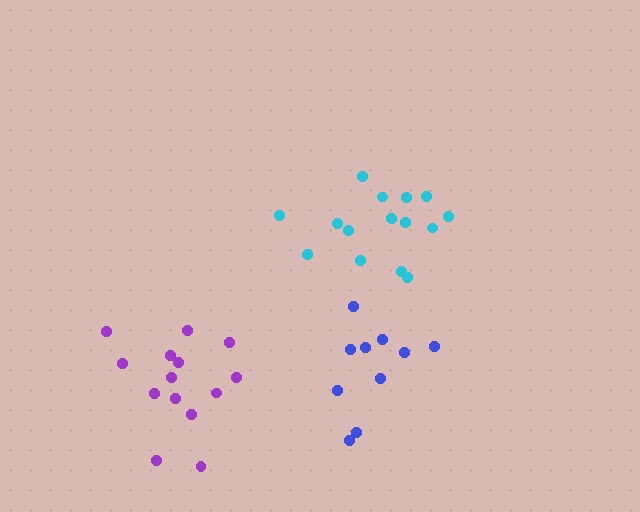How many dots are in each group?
Group 1: 14 dots, Group 2: 10 dots, Group 3: 15 dots (39 total).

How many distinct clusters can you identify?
There are 3 distinct clusters.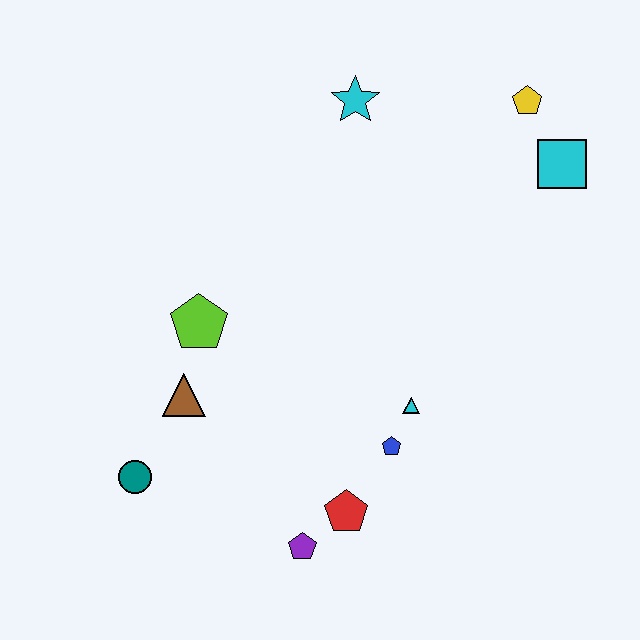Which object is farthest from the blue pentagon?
The yellow pentagon is farthest from the blue pentagon.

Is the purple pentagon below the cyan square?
Yes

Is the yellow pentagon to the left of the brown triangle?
No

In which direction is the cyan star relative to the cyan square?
The cyan star is to the left of the cyan square.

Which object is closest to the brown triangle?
The lime pentagon is closest to the brown triangle.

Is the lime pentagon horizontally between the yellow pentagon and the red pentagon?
No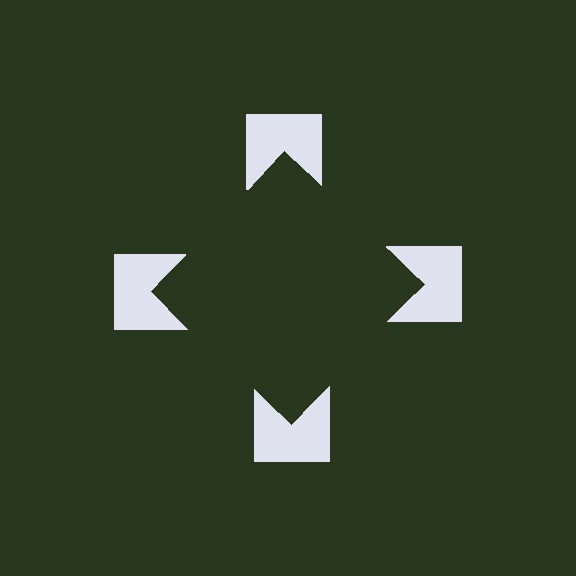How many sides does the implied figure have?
4 sides.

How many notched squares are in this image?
There are 4 — one at each vertex of the illusory square.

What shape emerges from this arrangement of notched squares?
An illusory square — its edges are inferred from the aligned wedge cuts in the notched squares, not physically drawn.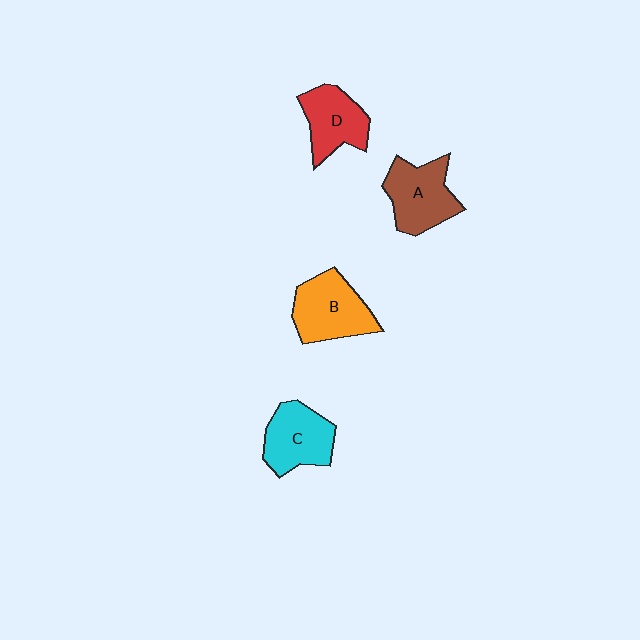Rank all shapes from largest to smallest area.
From largest to smallest: B (orange), A (brown), C (cyan), D (red).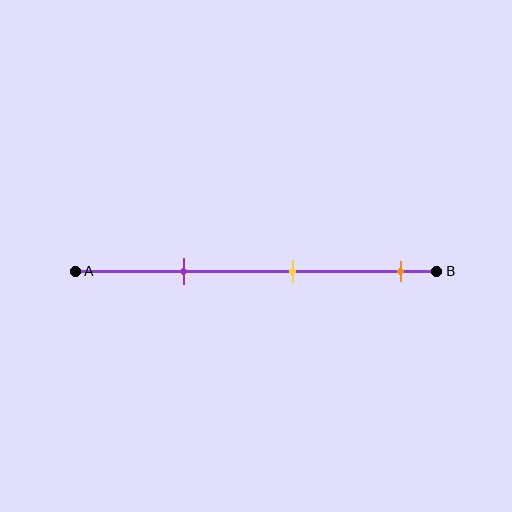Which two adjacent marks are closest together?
The purple and yellow marks are the closest adjacent pair.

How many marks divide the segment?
There are 3 marks dividing the segment.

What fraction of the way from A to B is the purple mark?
The purple mark is approximately 30% (0.3) of the way from A to B.